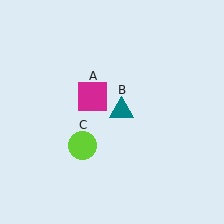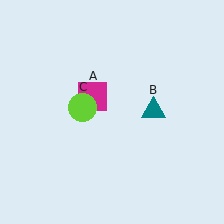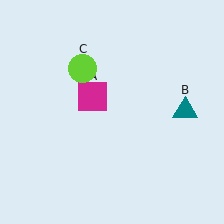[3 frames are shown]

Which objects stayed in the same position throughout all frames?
Magenta square (object A) remained stationary.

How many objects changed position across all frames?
2 objects changed position: teal triangle (object B), lime circle (object C).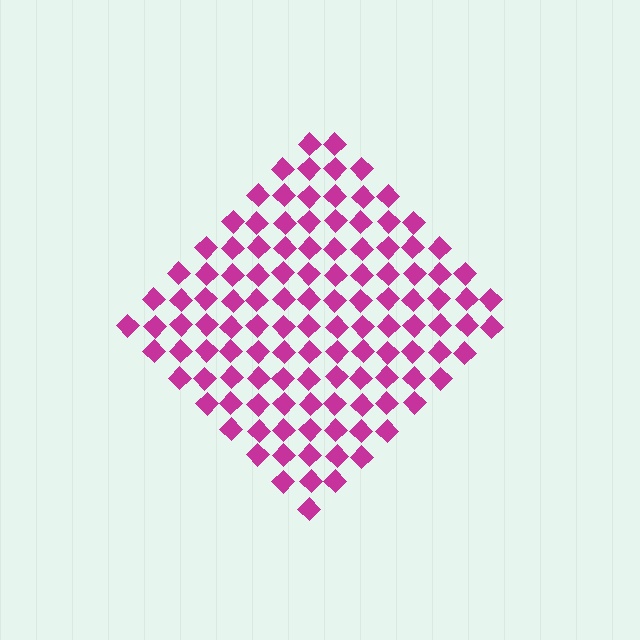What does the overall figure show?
The overall figure shows a diamond.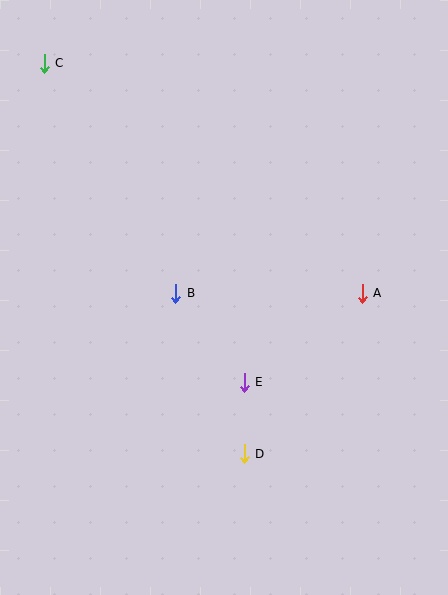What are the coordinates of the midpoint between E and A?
The midpoint between E and A is at (303, 338).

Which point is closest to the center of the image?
Point B at (176, 293) is closest to the center.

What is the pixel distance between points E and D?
The distance between E and D is 72 pixels.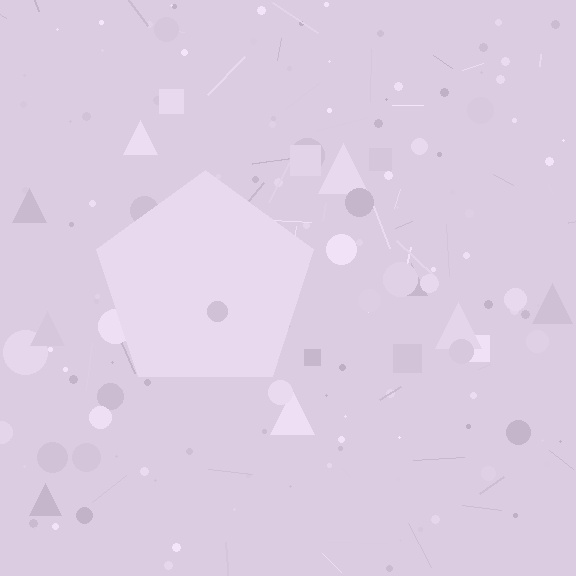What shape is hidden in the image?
A pentagon is hidden in the image.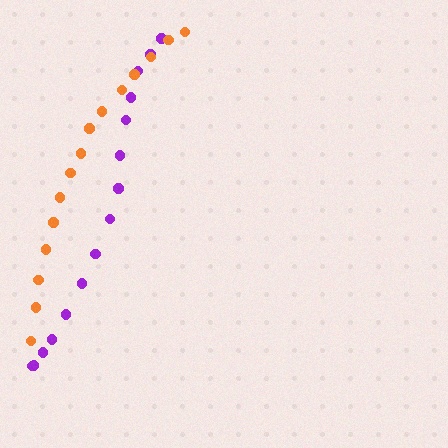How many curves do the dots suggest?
There are 2 distinct paths.